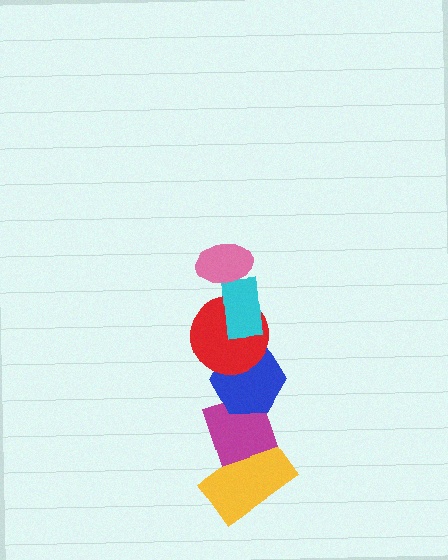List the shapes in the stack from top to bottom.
From top to bottom: the pink ellipse, the cyan rectangle, the red circle, the blue hexagon, the magenta diamond, the yellow rectangle.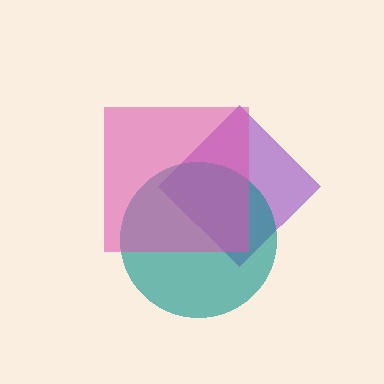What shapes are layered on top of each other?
The layered shapes are: a purple diamond, a teal circle, a pink square.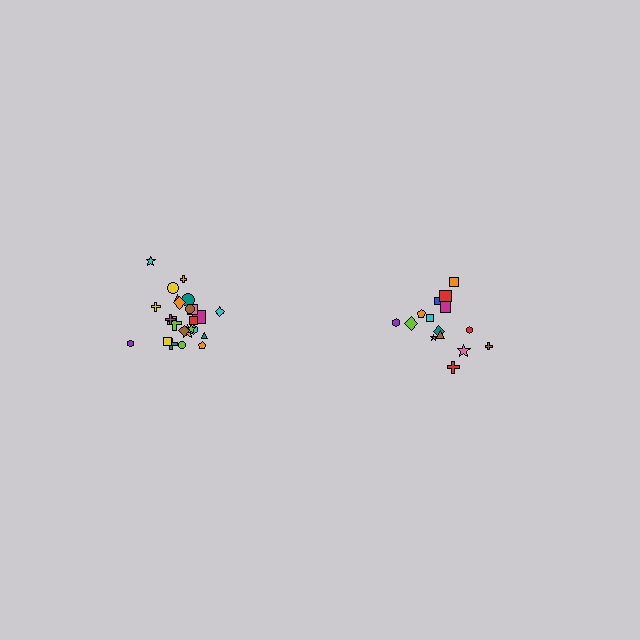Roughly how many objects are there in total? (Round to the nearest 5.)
Roughly 40 objects in total.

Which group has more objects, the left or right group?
The left group.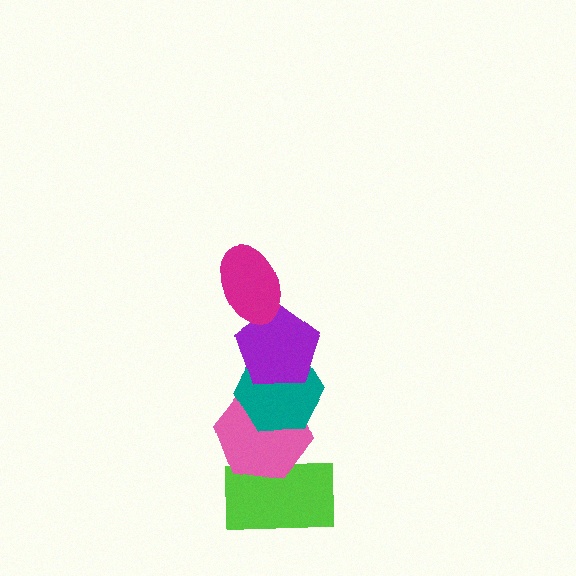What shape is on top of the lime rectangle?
The pink hexagon is on top of the lime rectangle.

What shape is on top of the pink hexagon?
The teal hexagon is on top of the pink hexagon.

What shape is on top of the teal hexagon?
The purple pentagon is on top of the teal hexagon.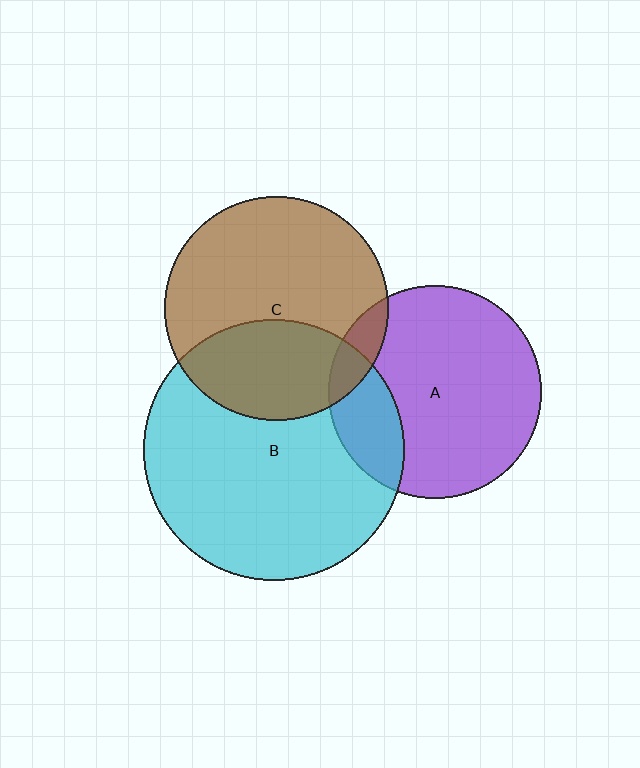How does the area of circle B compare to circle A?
Approximately 1.5 times.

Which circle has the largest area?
Circle B (cyan).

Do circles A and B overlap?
Yes.